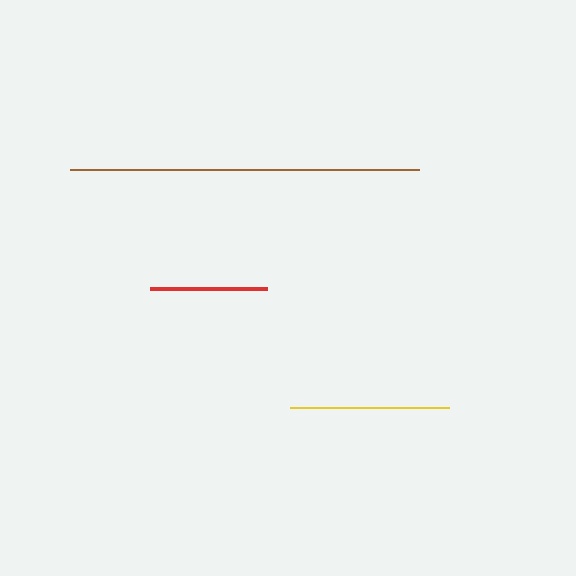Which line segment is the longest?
The brown line is the longest at approximately 349 pixels.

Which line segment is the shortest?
The red line is the shortest at approximately 117 pixels.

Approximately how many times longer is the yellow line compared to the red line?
The yellow line is approximately 1.4 times the length of the red line.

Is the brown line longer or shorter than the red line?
The brown line is longer than the red line.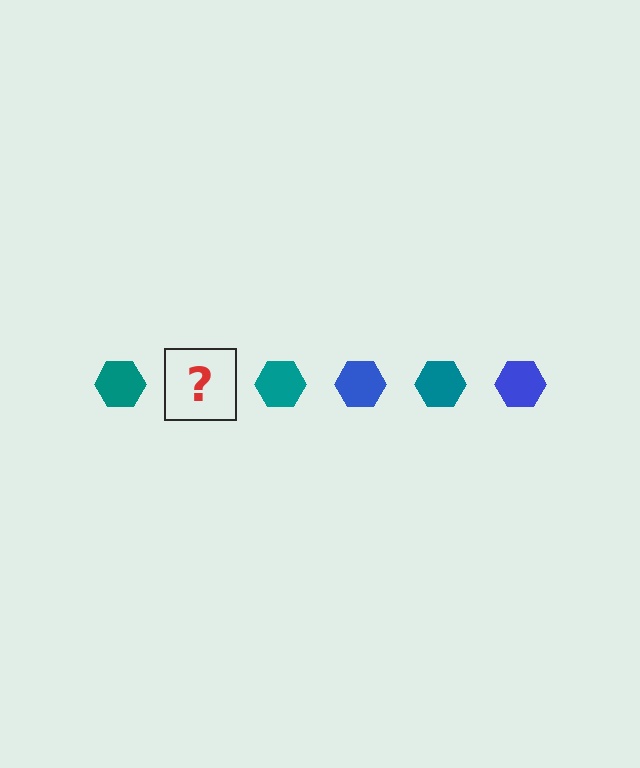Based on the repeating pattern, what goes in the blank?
The blank should be a blue hexagon.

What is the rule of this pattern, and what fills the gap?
The rule is that the pattern cycles through teal, blue hexagons. The gap should be filled with a blue hexagon.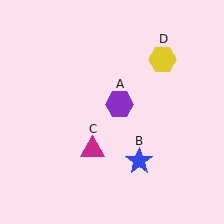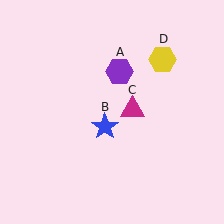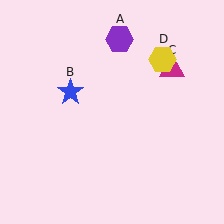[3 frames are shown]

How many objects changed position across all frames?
3 objects changed position: purple hexagon (object A), blue star (object B), magenta triangle (object C).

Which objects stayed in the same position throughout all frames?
Yellow hexagon (object D) remained stationary.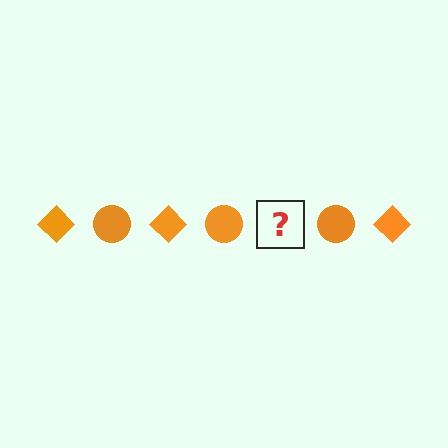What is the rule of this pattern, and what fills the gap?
The rule is that the pattern cycles through diamond, circle shapes in orange. The gap should be filled with an orange diamond.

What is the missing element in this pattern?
The missing element is an orange diamond.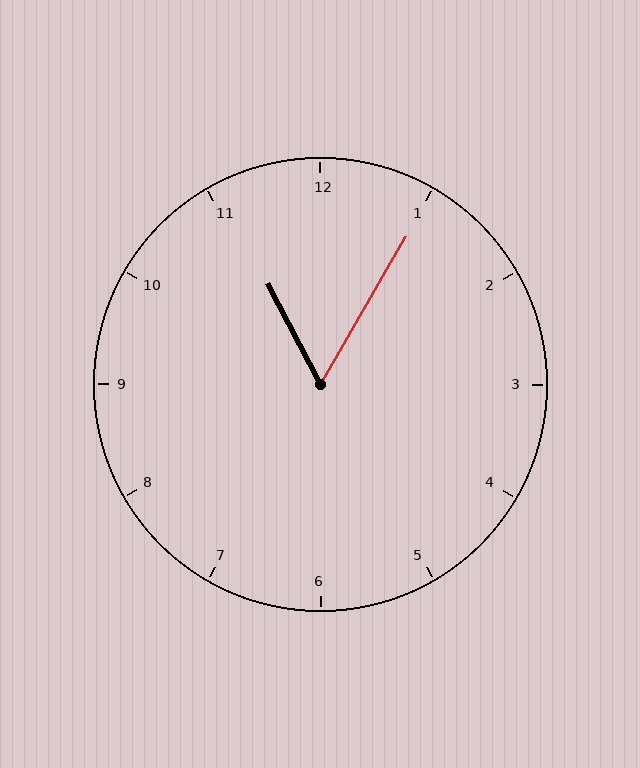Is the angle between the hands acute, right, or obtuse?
It is acute.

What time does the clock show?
11:05.